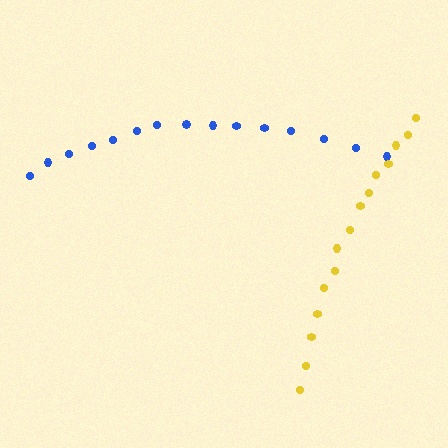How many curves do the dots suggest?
There are 2 distinct paths.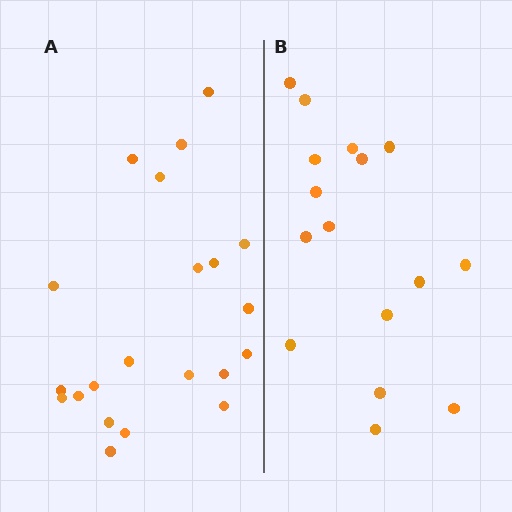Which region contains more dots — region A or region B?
Region A (the left region) has more dots.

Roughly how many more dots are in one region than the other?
Region A has about 5 more dots than region B.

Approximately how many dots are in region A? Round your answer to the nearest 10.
About 20 dots. (The exact count is 21, which rounds to 20.)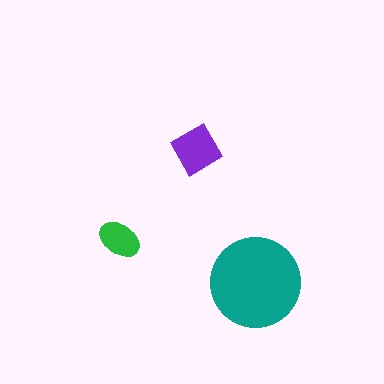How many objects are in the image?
There are 3 objects in the image.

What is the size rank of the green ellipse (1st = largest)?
3rd.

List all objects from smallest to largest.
The green ellipse, the purple diamond, the teal circle.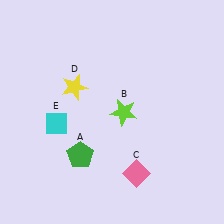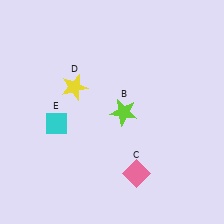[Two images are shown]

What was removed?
The green pentagon (A) was removed in Image 2.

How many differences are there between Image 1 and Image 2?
There is 1 difference between the two images.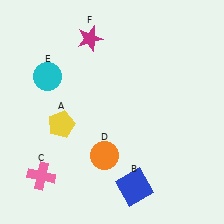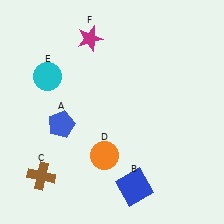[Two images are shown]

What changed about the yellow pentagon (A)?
In Image 1, A is yellow. In Image 2, it changed to blue.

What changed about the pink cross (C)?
In Image 1, C is pink. In Image 2, it changed to brown.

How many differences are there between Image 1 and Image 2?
There are 2 differences between the two images.